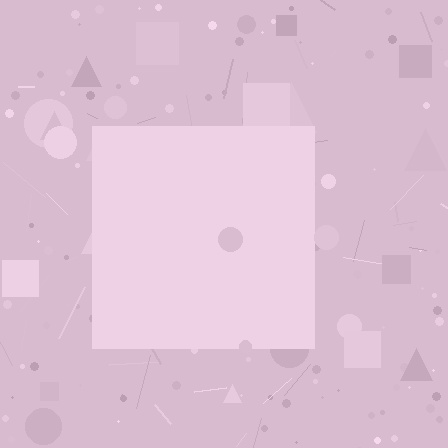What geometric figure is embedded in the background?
A square is embedded in the background.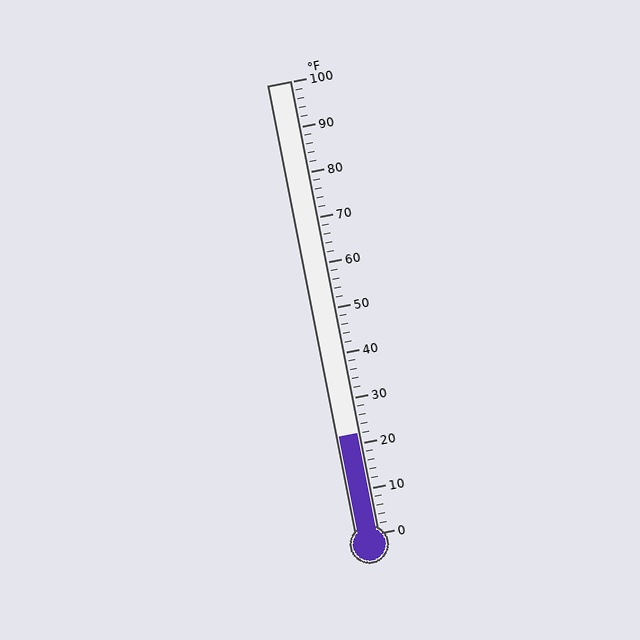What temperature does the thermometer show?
The thermometer shows approximately 22°F.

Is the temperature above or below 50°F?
The temperature is below 50°F.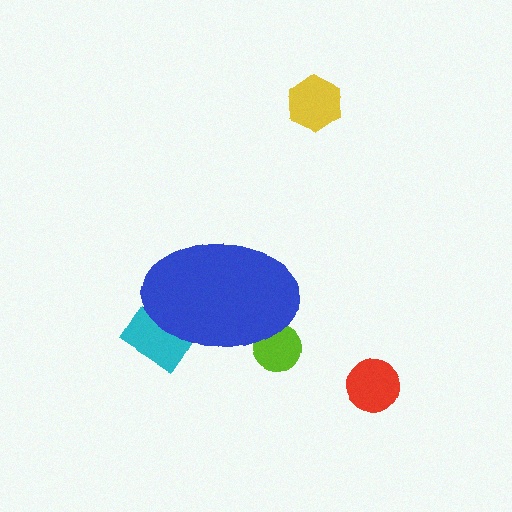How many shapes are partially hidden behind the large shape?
2 shapes are partially hidden.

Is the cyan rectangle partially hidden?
Yes, the cyan rectangle is partially hidden behind the blue ellipse.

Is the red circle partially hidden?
No, the red circle is fully visible.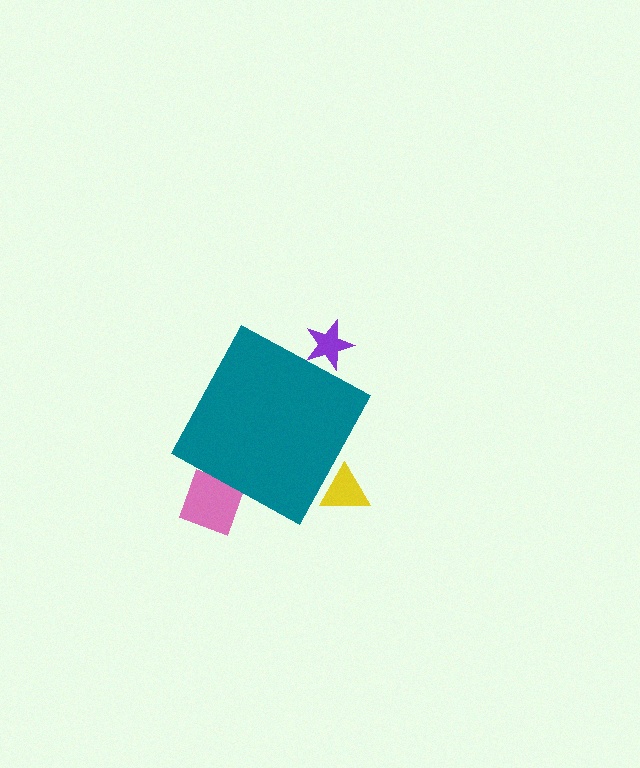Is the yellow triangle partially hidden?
Yes, the yellow triangle is partially hidden behind the teal diamond.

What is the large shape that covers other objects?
A teal diamond.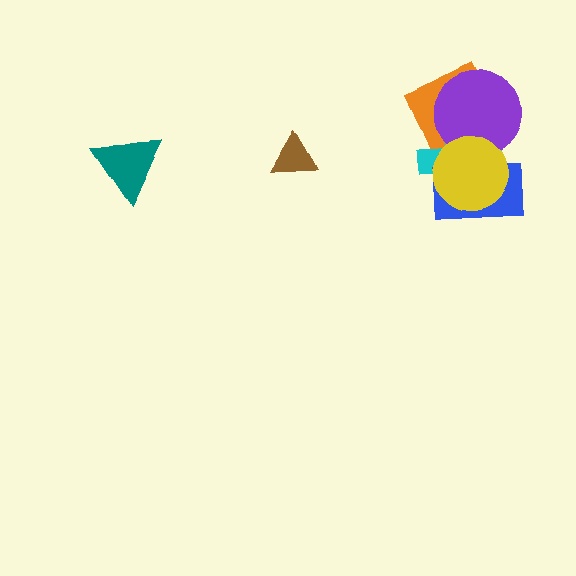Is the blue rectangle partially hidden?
Yes, it is partially covered by another shape.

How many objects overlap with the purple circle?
4 objects overlap with the purple circle.